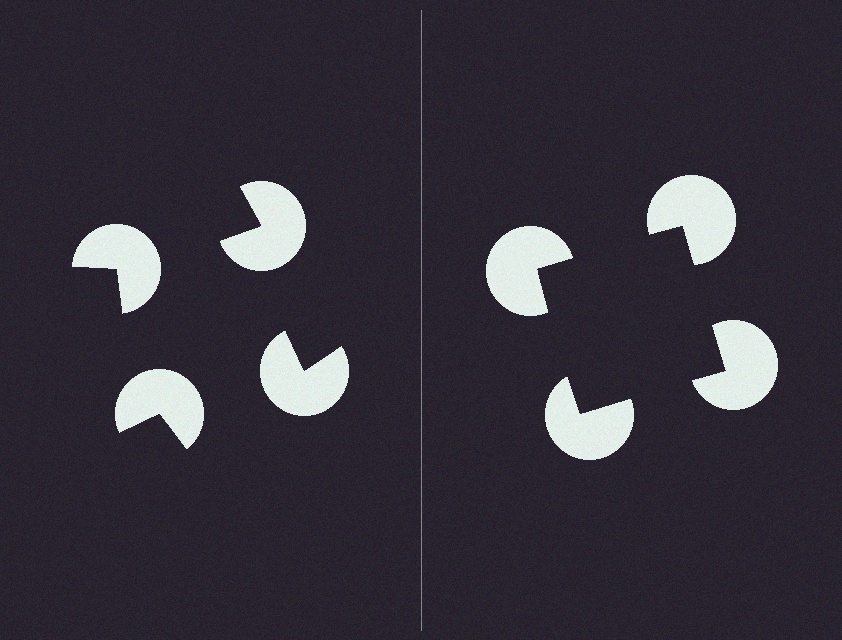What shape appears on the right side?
An illusory square.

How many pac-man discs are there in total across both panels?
8 — 4 on each side.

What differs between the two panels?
The pac-man discs are positioned identically on both sides; only the wedge orientations differ. On the right they align to a square; on the left they are misaligned.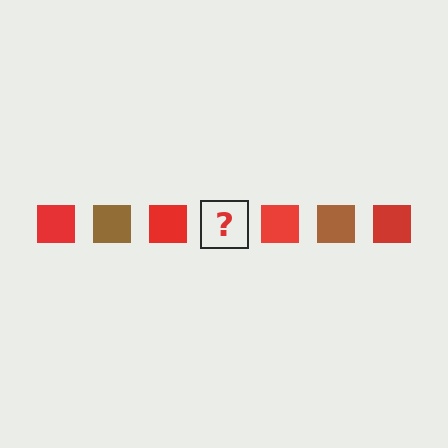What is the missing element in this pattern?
The missing element is a brown square.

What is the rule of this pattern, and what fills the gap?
The rule is that the pattern cycles through red, brown squares. The gap should be filled with a brown square.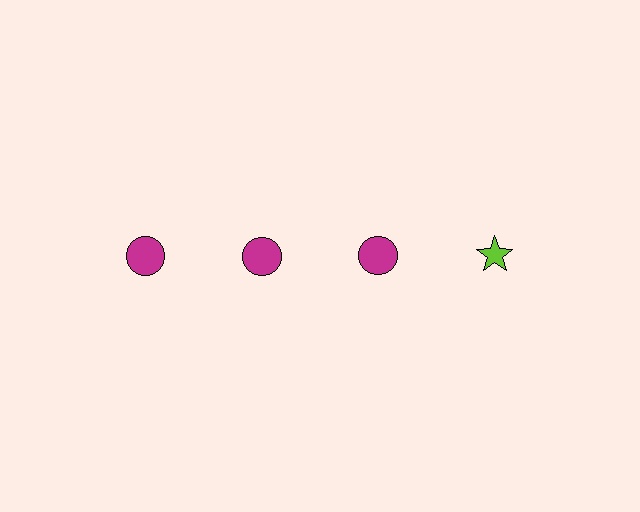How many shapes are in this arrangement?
There are 4 shapes arranged in a grid pattern.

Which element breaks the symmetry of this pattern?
The lime star in the top row, second from right column breaks the symmetry. All other shapes are magenta circles.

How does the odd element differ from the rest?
It differs in both color (lime instead of magenta) and shape (star instead of circle).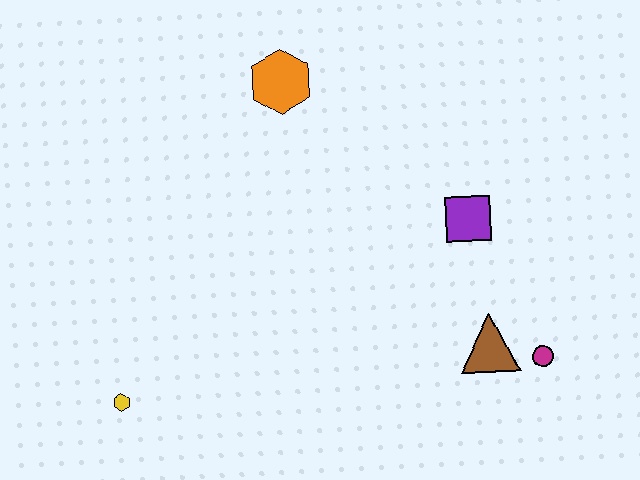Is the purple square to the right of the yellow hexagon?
Yes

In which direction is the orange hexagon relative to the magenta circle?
The orange hexagon is above the magenta circle.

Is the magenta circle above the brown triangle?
No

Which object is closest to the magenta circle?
The brown triangle is closest to the magenta circle.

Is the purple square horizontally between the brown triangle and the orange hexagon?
Yes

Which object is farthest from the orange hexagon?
The magenta circle is farthest from the orange hexagon.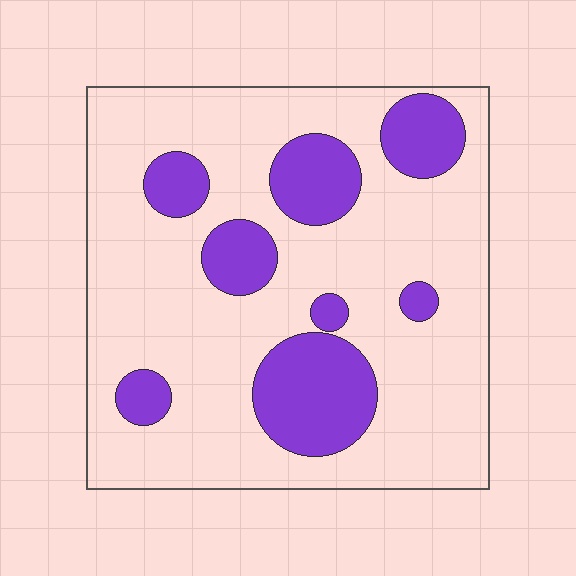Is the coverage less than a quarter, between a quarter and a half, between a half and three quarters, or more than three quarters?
Less than a quarter.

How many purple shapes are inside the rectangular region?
8.